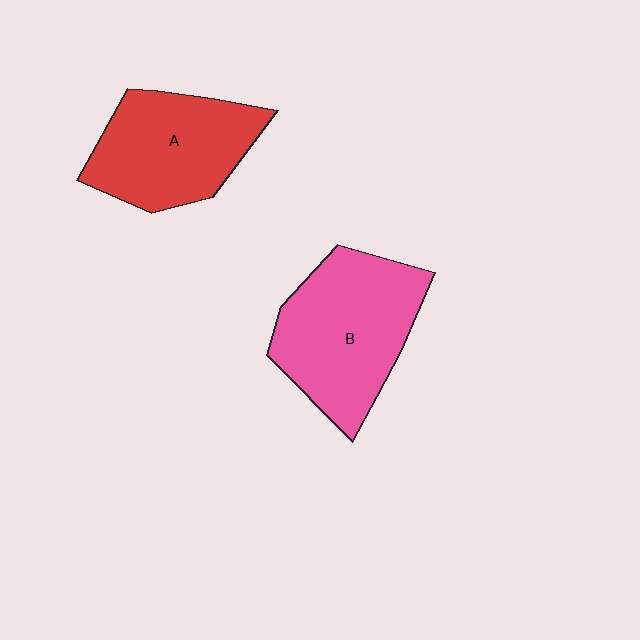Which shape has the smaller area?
Shape A (red).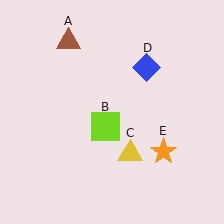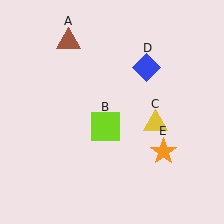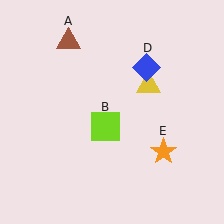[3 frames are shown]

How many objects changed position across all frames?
1 object changed position: yellow triangle (object C).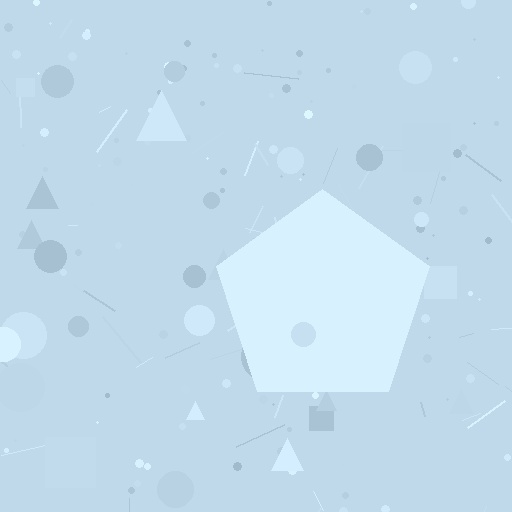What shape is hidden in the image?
A pentagon is hidden in the image.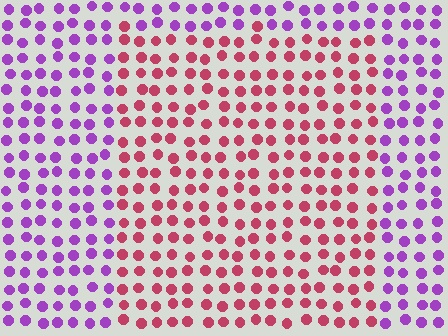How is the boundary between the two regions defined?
The boundary is defined purely by a slight shift in hue (about 58 degrees). Spacing, size, and orientation are identical on both sides.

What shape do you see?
I see a rectangle.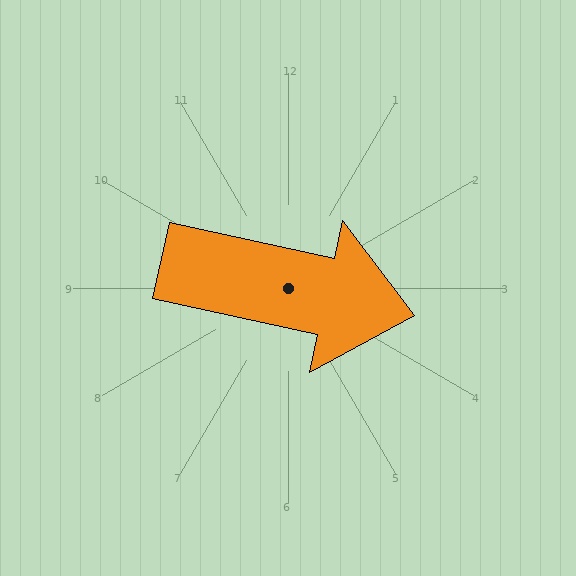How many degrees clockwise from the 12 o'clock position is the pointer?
Approximately 102 degrees.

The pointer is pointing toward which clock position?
Roughly 3 o'clock.